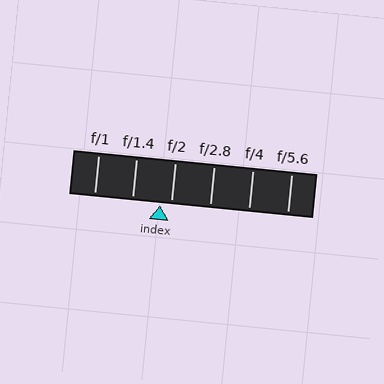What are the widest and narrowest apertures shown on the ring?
The widest aperture shown is f/1 and the narrowest is f/5.6.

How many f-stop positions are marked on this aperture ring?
There are 6 f-stop positions marked.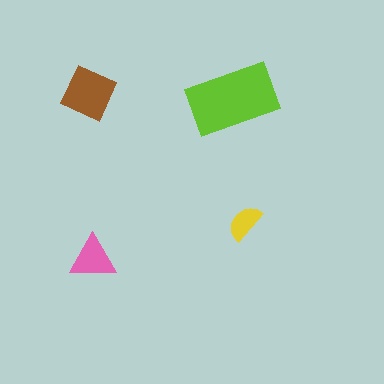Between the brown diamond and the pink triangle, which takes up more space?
The brown diamond.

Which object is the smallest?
The yellow semicircle.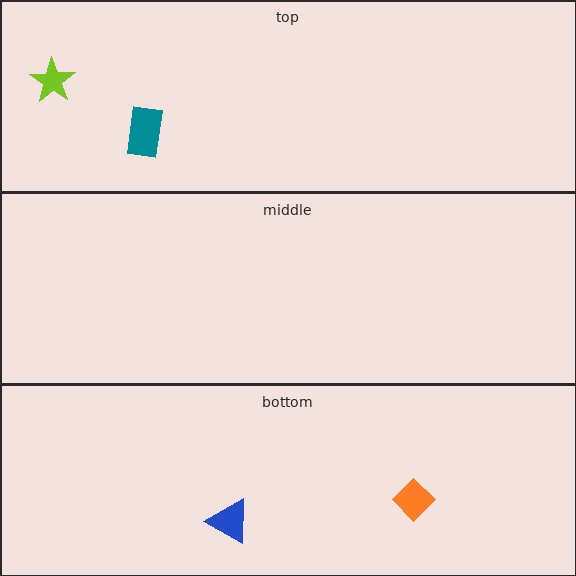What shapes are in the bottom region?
The orange diamond, the blue triangle.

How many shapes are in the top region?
2.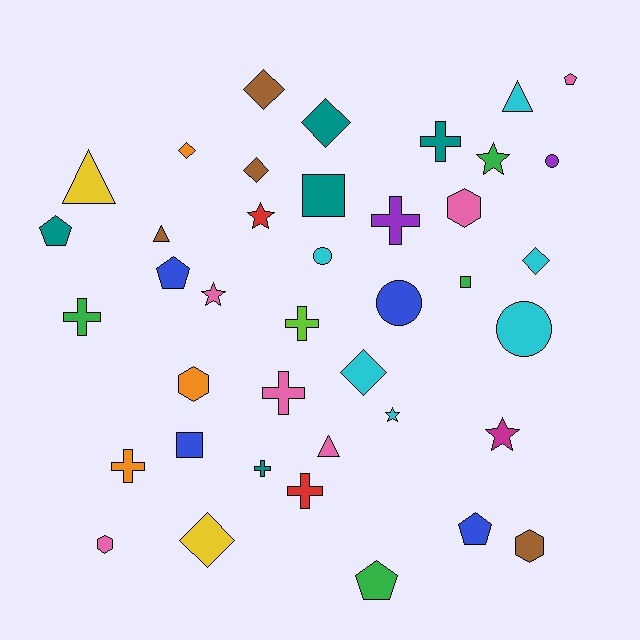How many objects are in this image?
There are 40 objects.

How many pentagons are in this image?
There are 5 pentagons.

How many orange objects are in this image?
There are 3 orange objects.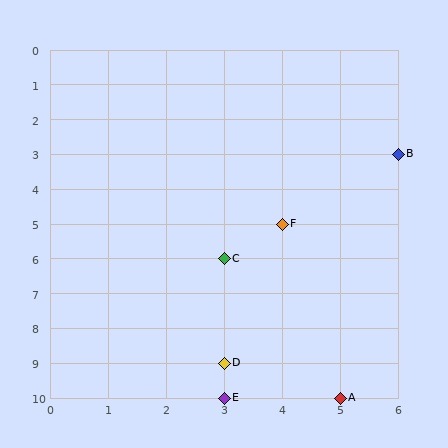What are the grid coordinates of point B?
Point B is at grid coordinates (6, 3).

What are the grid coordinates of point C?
Point C is at grid coordinates (3, 6).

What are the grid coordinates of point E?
Point E is at grid coordinates (3, 10).